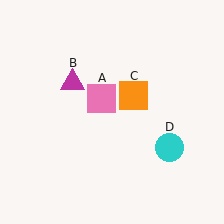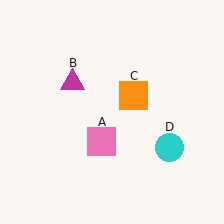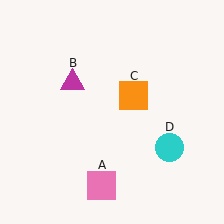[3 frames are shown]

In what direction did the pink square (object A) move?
The pink square (object A) moved down.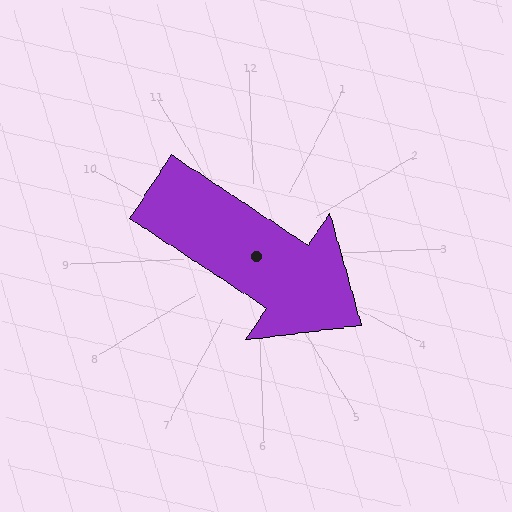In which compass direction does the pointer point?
Southeast.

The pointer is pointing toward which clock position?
Roughly 4 o'clock.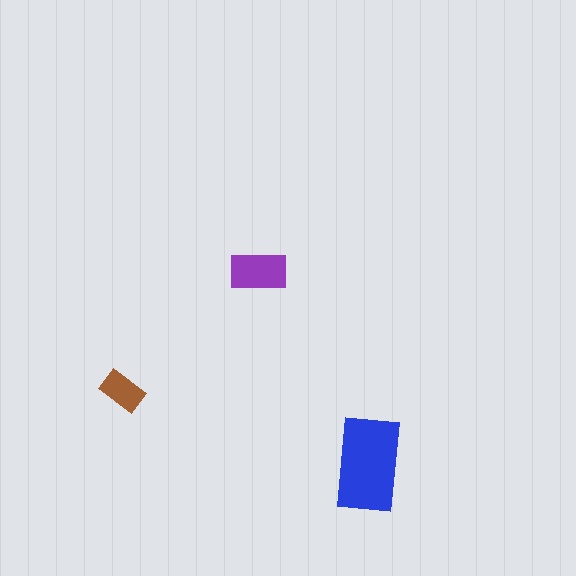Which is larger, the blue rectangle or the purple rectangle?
The blue one.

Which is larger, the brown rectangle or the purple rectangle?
The purple one.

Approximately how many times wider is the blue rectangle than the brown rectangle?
About 2 times wider.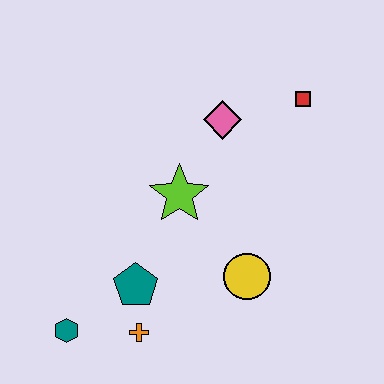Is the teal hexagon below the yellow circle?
Yes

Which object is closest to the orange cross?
The teal pentagon is closest to the orange cross.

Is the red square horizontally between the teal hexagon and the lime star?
No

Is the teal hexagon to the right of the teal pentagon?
No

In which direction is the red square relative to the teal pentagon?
The red square is above the teal pentagon.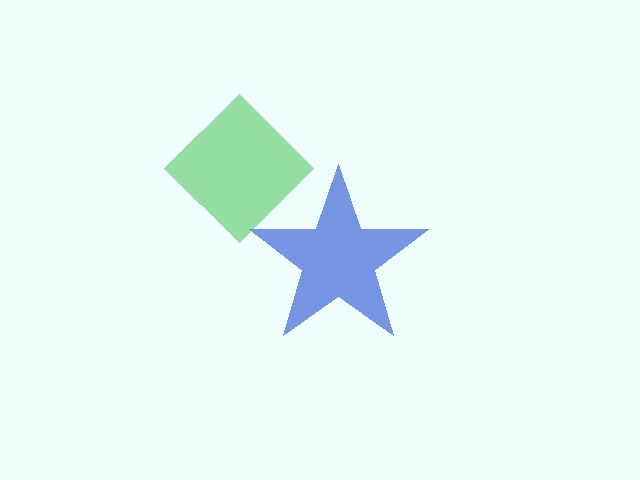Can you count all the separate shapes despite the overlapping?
Yes, there are 2 separate shapes.